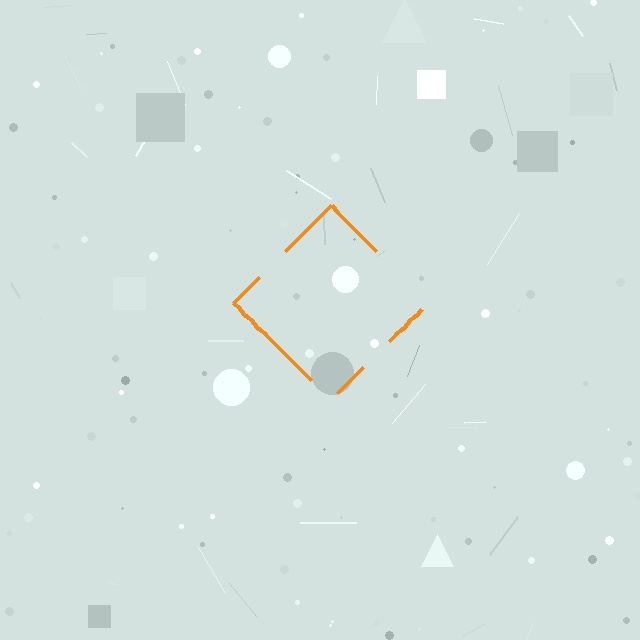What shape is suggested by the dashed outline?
The dashed outline suggests a diamond.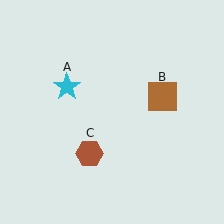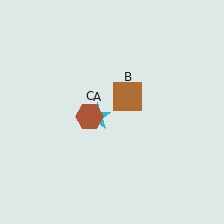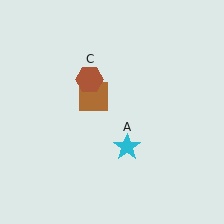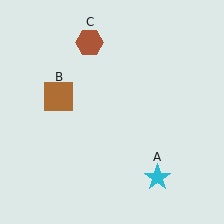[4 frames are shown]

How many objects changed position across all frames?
3 objects changed position: cyan star (object A), brown square (object B), brown hexagon (object C).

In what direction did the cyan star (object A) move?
The cyan star (object A) moved down and to the right.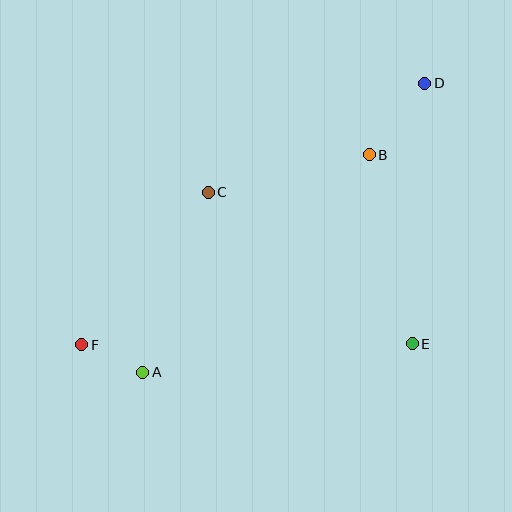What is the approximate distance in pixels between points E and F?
The distance between E and F is approximately 330 pixels.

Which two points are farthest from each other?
Points D and F are farthest from each other.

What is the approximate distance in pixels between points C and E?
The distance between C and E is approximately 254 pixels.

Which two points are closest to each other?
Points A and F are closest to each other.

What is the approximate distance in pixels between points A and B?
The distance between A and B is approximately 314 pixels.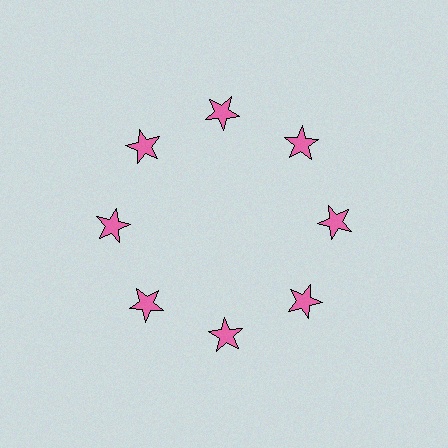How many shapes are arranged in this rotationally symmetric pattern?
There are 8 shapes, arranged in 8 groups of 1.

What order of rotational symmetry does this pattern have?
This pattern has 8-fold rotational symmetry.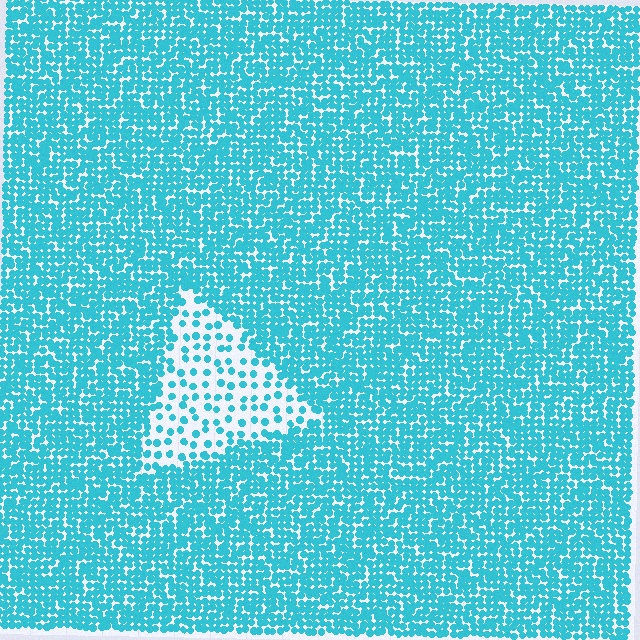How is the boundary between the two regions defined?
The boundary is defined by a change in element density (approximately 3.0x ratio). All elements are the same color, size, and shape.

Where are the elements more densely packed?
The elements are more densely packed outside the triangle boundary.